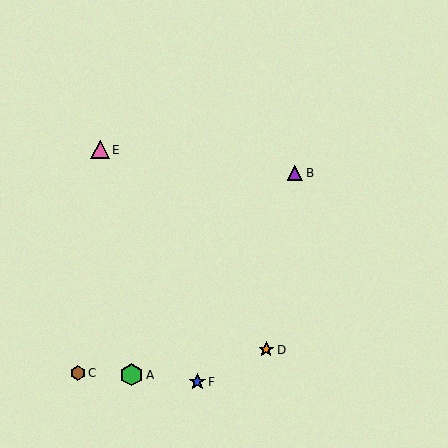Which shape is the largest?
The green hexagon (labeled A) is the largest.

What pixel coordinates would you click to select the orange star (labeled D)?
Click at (266, 350) to select the orange star D.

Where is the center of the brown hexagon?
The center of the brown hexagon is at (78, 373).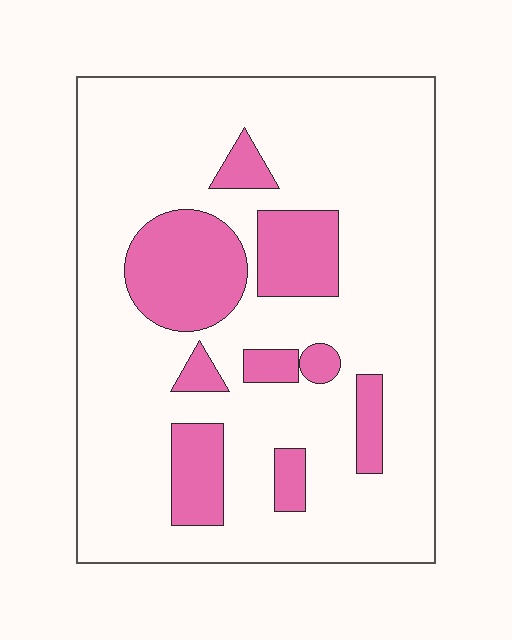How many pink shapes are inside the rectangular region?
9.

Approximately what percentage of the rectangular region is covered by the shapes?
Approximately 20%.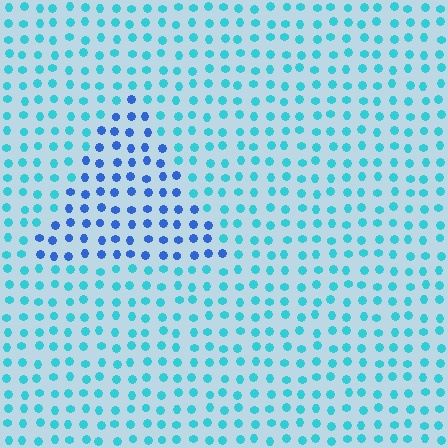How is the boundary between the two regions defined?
The boundary is defined purely by a slight shift in hue (about 38 degrees). Spacing, size, and orientation are identical on both sides.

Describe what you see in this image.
The image is filled with small cyan elements in a uniform arrangement. A triangle-shaped region is visible where the elements are tinted to a slightly different hue, forming a subtle color boundary.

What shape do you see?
I see a triangle.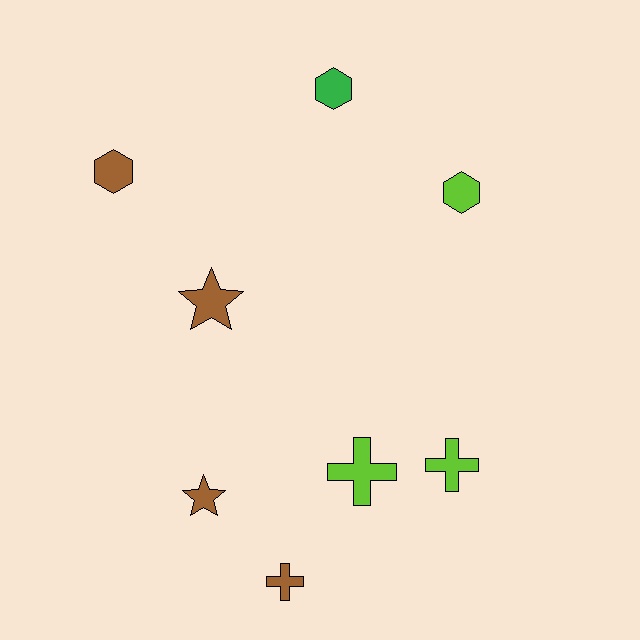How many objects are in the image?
There are 8 objects.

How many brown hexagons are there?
There is 1 brown hexagon.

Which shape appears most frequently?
Cross, with 3 objects.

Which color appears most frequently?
Brown, with 4 objects.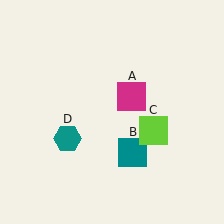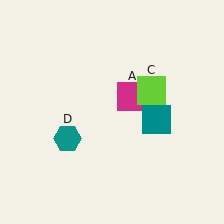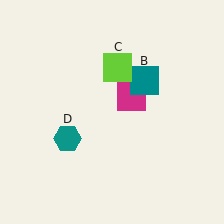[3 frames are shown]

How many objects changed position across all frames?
2 objects changed position: teal square (object B), lime square (object C).